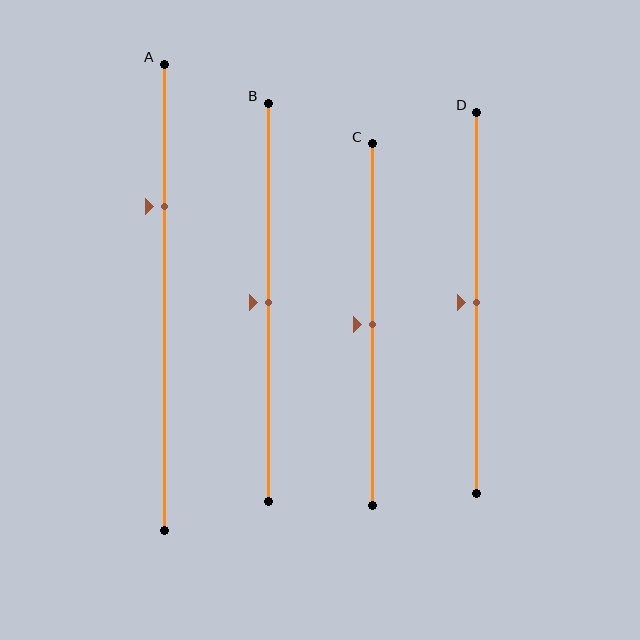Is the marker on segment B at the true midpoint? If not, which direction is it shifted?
Yes, the marker on segment B is at the true midpoint.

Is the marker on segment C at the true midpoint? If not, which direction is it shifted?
Yes, the marker on segment C is at the true midpoint.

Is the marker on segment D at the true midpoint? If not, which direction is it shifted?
Yes, the marker on segment D is at the true midpoint.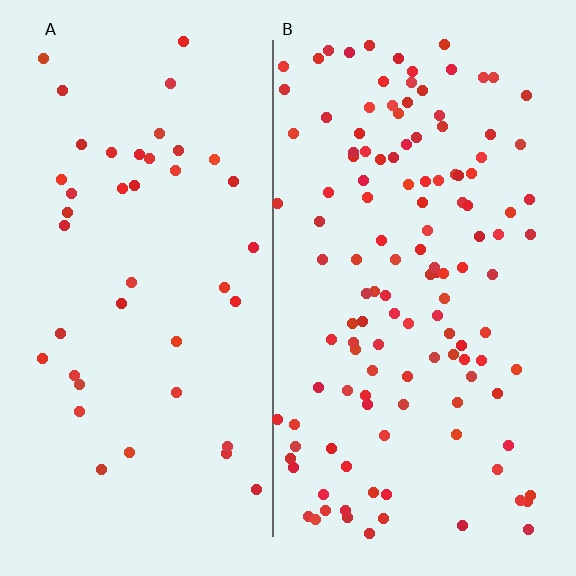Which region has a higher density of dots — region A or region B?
B (the right).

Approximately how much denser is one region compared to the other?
Approximately 3.0× — region B over region A.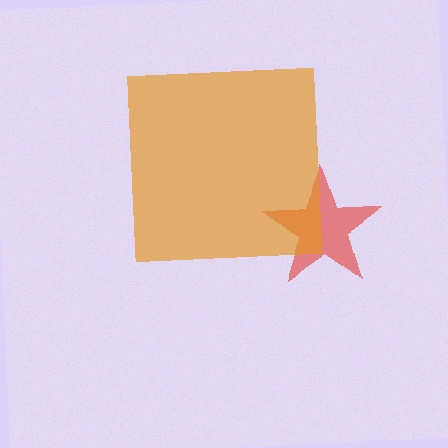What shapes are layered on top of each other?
The layered shapes are: a red star, an orange square.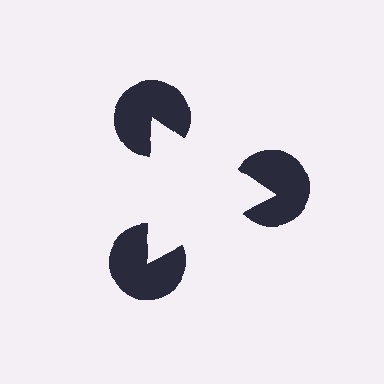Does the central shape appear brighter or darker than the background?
It typically appears slightly brighter than the background, even though no actual brightness change is drawn.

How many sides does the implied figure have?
3 sides.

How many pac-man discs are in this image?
There are 3 — one at each vertex of the illusory triangle.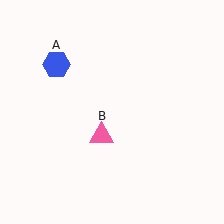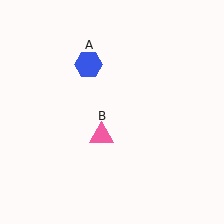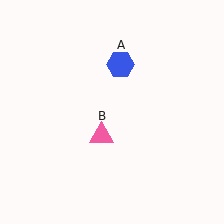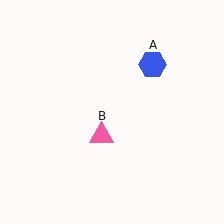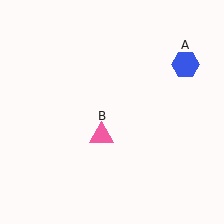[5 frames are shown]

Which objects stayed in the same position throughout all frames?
Pink triangle (object B) remained stationary.